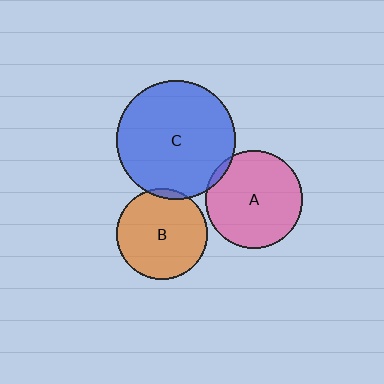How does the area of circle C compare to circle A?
Approximately 1.5 times.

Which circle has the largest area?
Circle C (blue).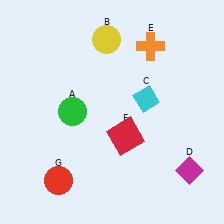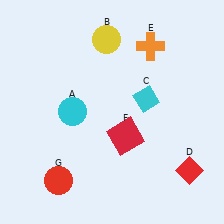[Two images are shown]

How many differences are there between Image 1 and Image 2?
There are 2 differences between the two images.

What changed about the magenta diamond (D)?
In Image 1, D is magenta. In Image 2, it changed to red.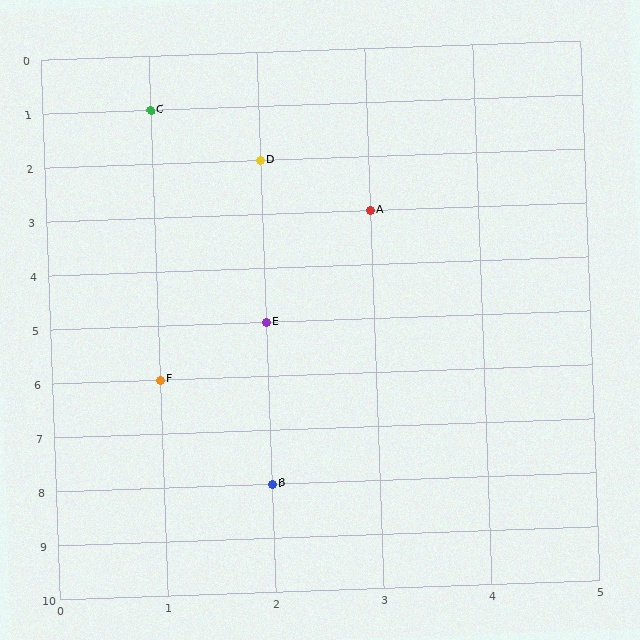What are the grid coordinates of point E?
Point E is at grid coordinates (2, 5).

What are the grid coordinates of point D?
Point D is at grid coordinates (2, 2).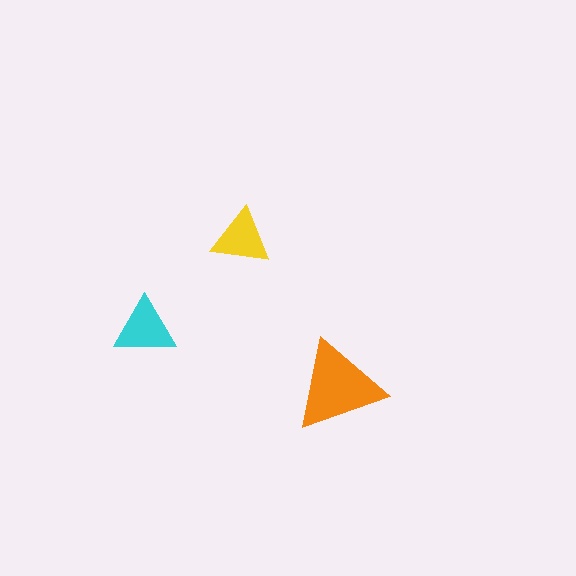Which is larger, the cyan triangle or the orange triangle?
The orange one.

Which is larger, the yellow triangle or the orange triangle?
The orange one.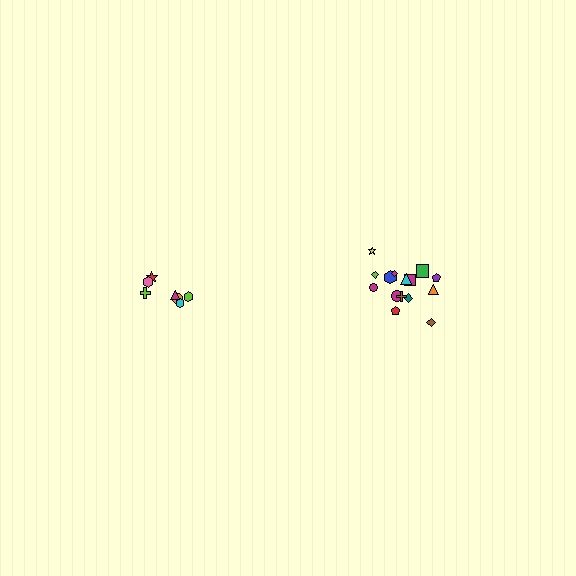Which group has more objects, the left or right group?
The right group.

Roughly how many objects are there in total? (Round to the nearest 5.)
Roughly 20 objects in total.